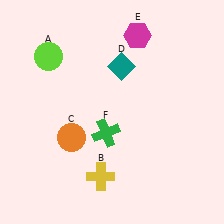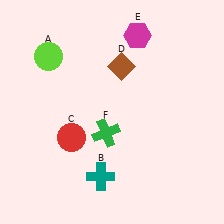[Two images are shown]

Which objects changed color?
B changed from yellow to teal. C changed from orange to red. D changed from teal to brown.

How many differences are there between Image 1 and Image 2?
There are 3 differences between the two images.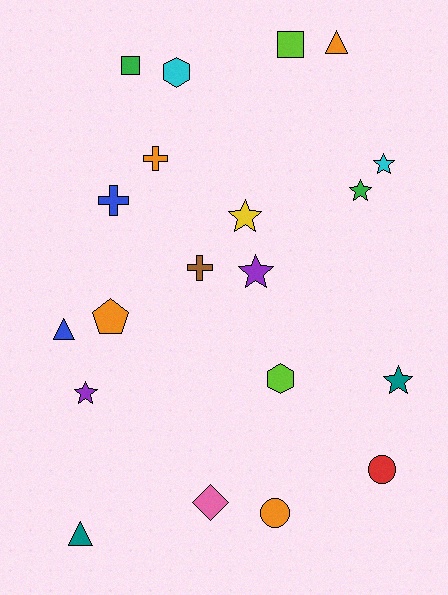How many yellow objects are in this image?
There is 1 yellow object.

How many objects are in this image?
There are 20 objects.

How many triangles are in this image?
There are 3 triangles.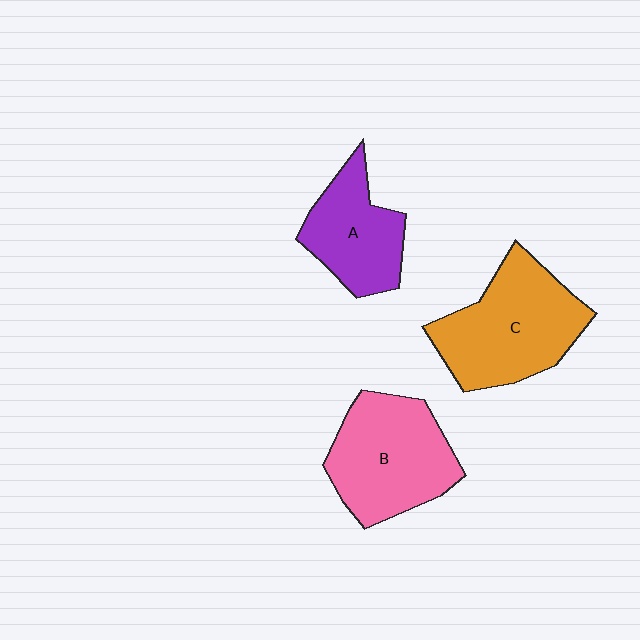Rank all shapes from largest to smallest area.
From largest to smallest: C (orange), B (pink), A (purple).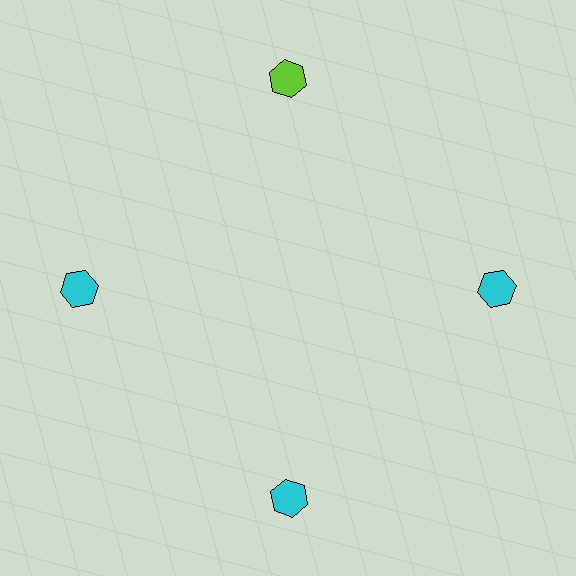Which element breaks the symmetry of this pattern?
The lime hexagon at roughly the 12 o'clock position breaks the symmetry. All other shapes are cyan hexagons.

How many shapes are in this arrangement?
There are 4 shapes arranged in a ring pattern.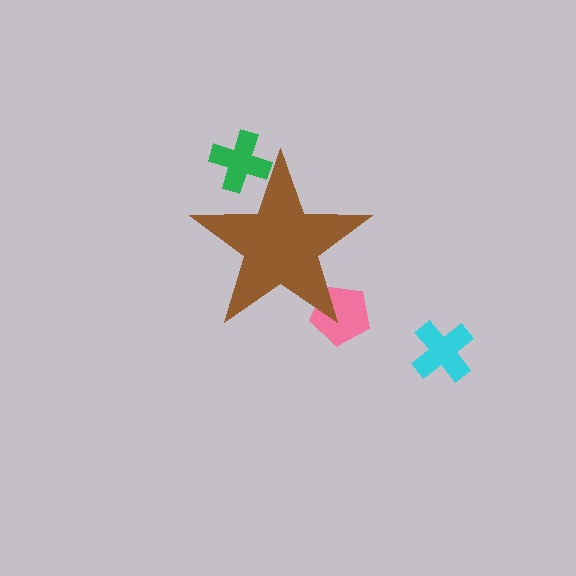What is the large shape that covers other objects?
A brown star.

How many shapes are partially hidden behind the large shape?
2 shapes are partially hidden.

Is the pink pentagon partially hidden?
Yes, the pink pentagon is partially hidden behind the brown star.